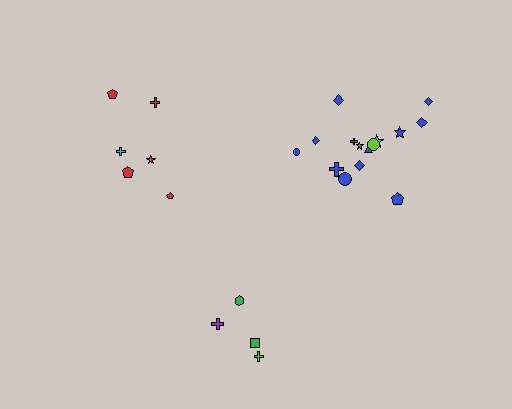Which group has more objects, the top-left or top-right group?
The top-right group.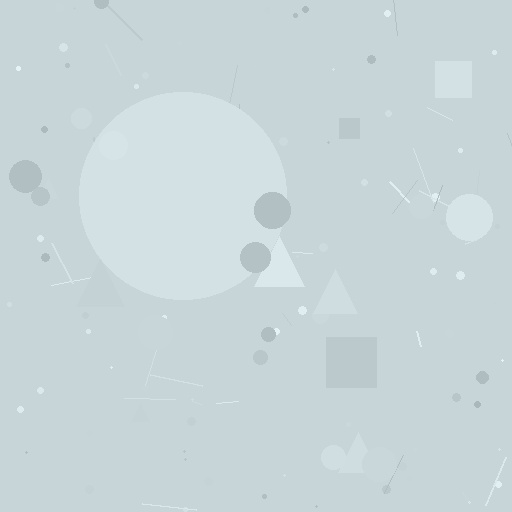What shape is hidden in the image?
A circle is hidden in the image.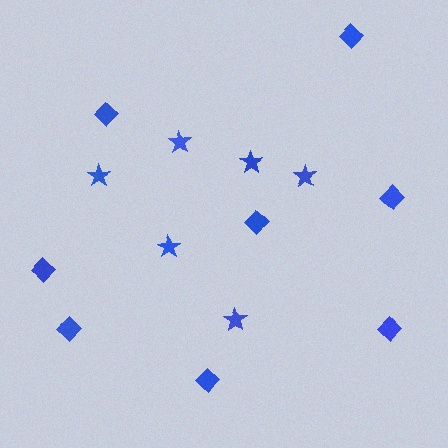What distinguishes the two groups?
There are 2 groups: one group of diamonds (8) and one group of stars (6).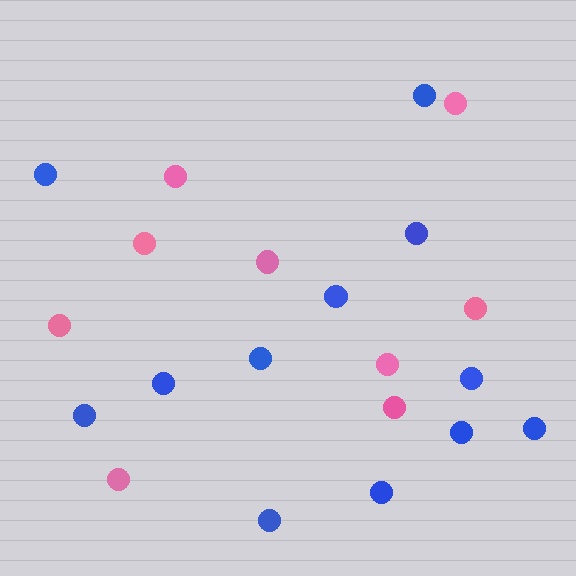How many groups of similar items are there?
There are 2 groups: one group of pink circles (9) and one group of blue circles (12).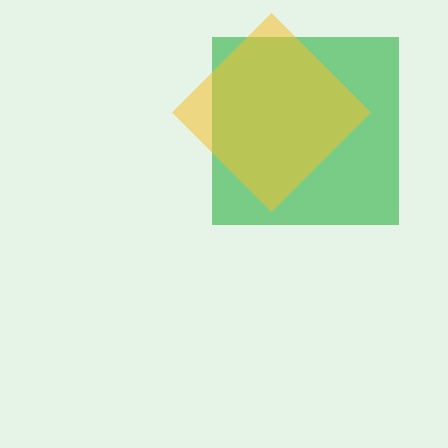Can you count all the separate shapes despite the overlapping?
Yes, there are 2 separate shapes.